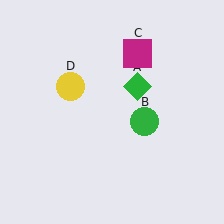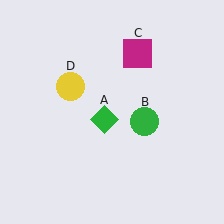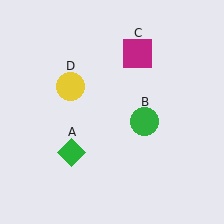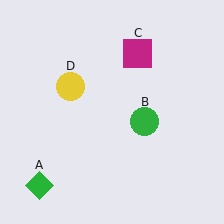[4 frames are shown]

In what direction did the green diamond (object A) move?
The green diamond (object A) moved down and to the left.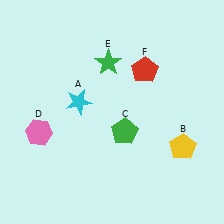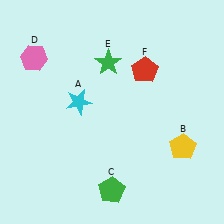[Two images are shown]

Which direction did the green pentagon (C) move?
The green pentagon (C) moved down.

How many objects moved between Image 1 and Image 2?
2 objects moved between the two images.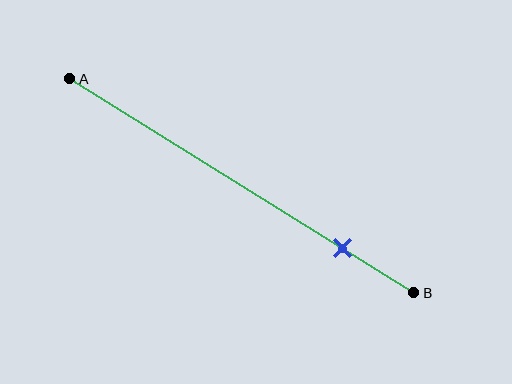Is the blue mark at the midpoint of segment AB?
No, the mark is at about 80% from A, not at the 50% midpoint.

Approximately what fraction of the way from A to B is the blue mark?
The blue mark is approximately 80% of the way from A to B.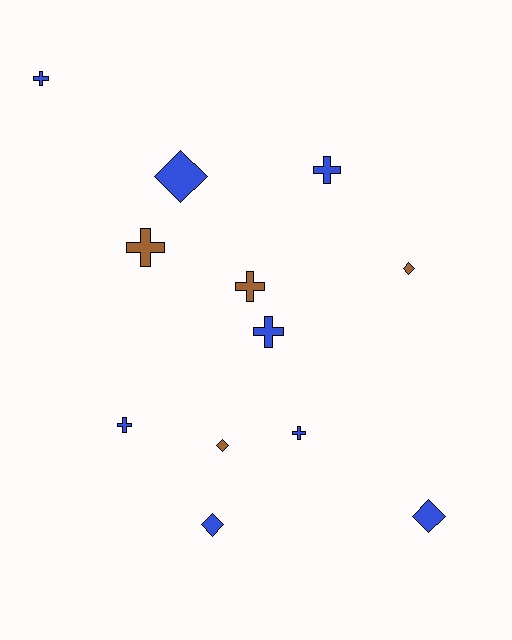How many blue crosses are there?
There are 5 blue crosses.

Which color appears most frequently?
Blue, with 8 objects.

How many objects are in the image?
There are 12 objects.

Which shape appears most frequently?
Cross, with 7 objects.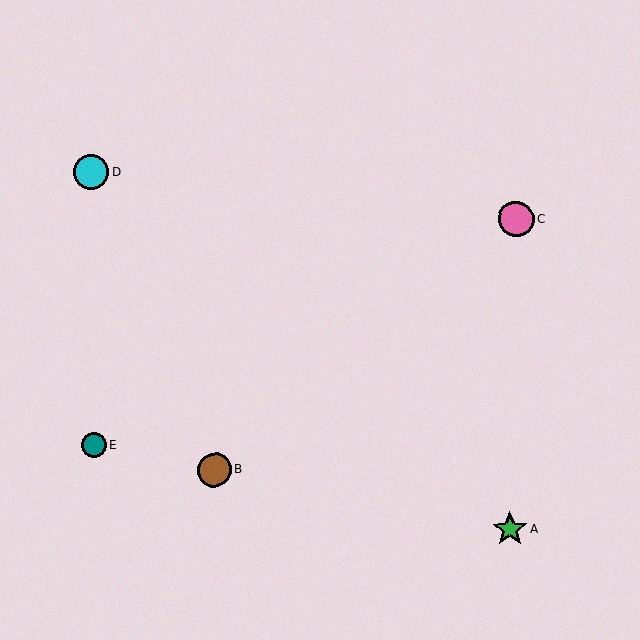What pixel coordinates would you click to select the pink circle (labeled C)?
Click at (516, 219) to select the pink circle C.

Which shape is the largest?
The cyan circle (labeled D) is the largest.